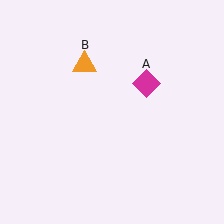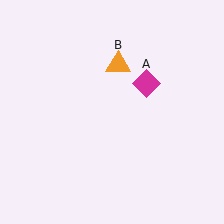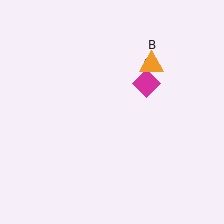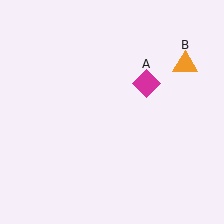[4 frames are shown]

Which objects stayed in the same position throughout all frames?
Magenta diamond (object A) remained stationary.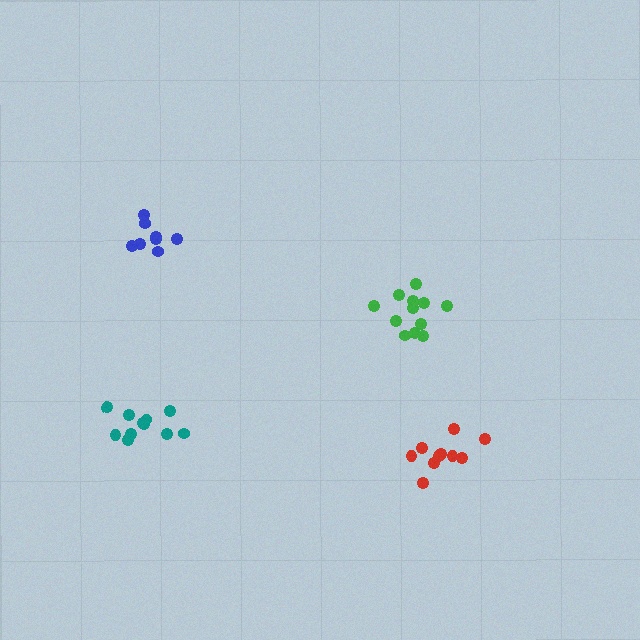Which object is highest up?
The blue cluster is topmost.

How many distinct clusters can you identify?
There are 4 distinct clusters.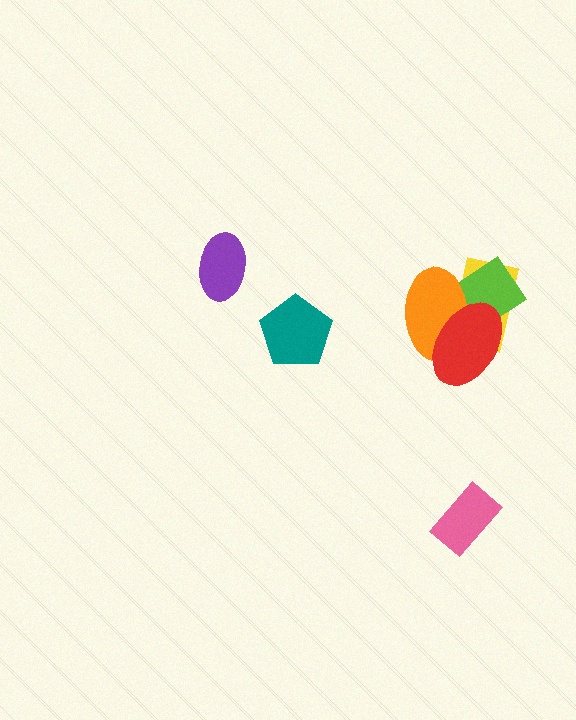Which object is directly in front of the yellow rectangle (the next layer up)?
The lime diamond is directly in front of the yellow rectangle.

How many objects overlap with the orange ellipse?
3 objects overlap with the orange ellipse.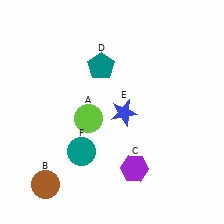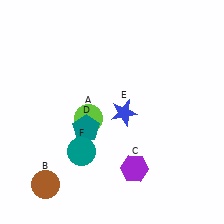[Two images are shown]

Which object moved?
The teal pentagon (D) moved down.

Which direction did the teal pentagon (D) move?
The teal pentagon (D) moved down.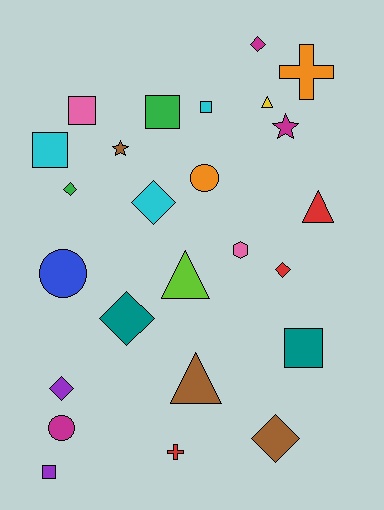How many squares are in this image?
There are 6 squares.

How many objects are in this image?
There are 25 objects.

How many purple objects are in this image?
There are 2 purple objects.